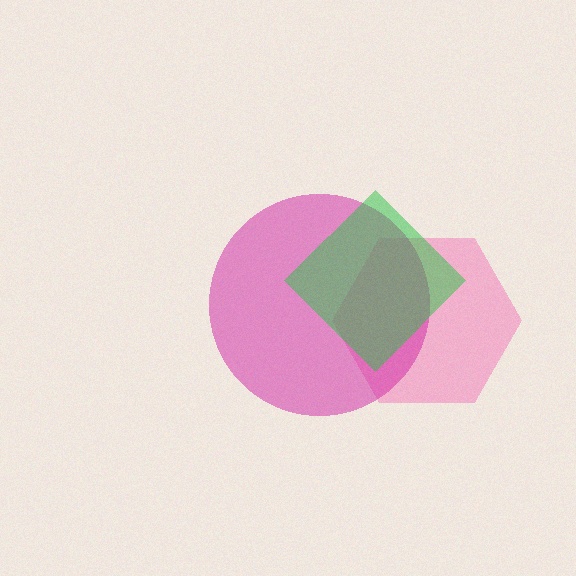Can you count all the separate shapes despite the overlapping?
Yes, there are 3 separate shapes.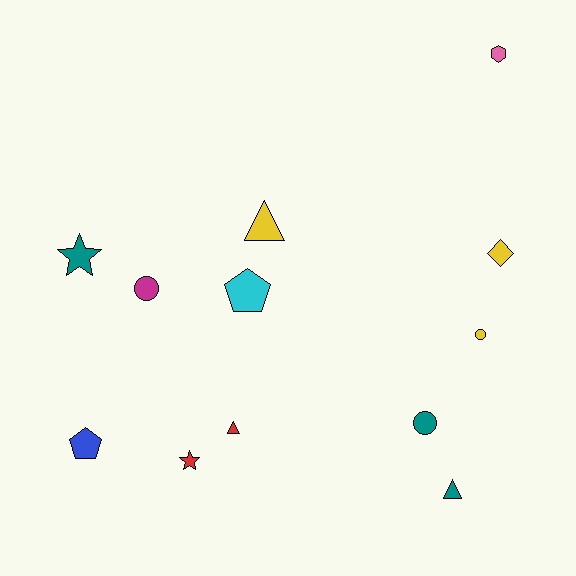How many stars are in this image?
There are 2 stars.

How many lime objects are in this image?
There are no lime objects.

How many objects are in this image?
There are 12 objects.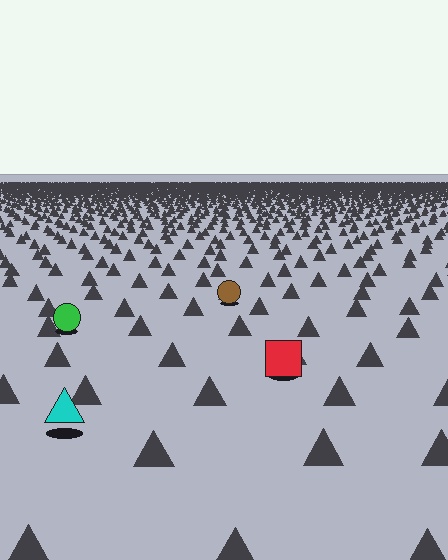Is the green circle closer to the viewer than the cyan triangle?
No. The cyan triangle is closer — you can tell from the texture gradient: the ground texture is coarser near it.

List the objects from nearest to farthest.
From nearest to farthest: the cyan triangle, the red square, the green circle, the brown circle.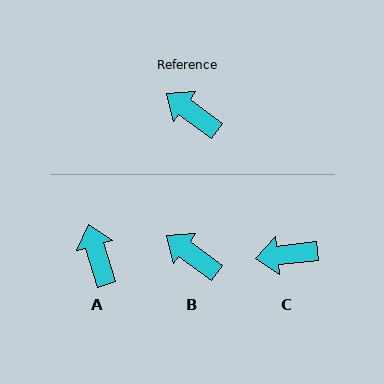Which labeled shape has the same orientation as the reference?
B.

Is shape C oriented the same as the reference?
No, it is off by about 44 degrees.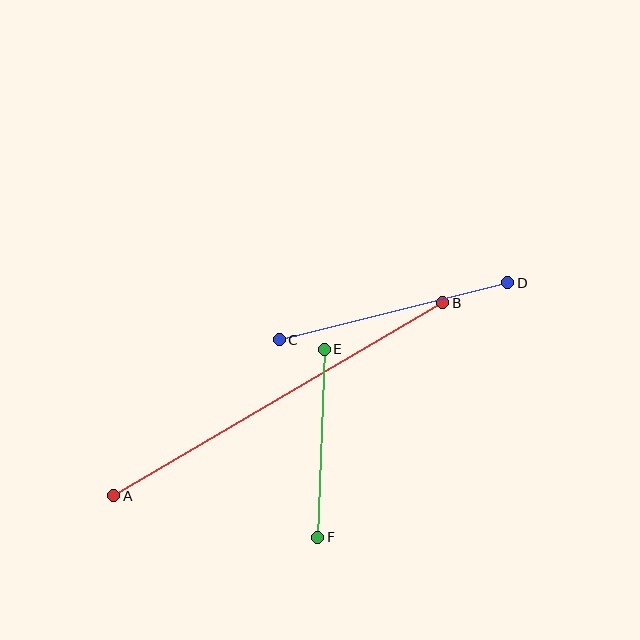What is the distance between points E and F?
The distance is approximately 188 pixels.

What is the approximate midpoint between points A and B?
The midpoint is at approximately (278, 399) pixels.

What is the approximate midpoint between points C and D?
The midpoint is at approximately (393, 311) pixels.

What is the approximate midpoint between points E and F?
The midpoint is at approximately (321, 443) pixels.